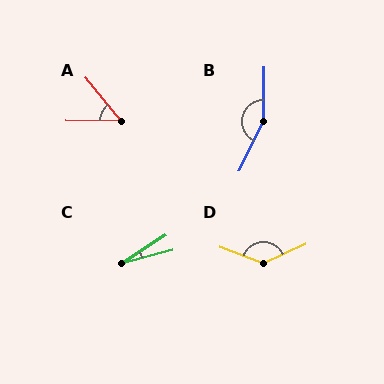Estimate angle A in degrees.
Approximately 50 degrees.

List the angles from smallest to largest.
C (18°), A (50°), D (135°), B (155°).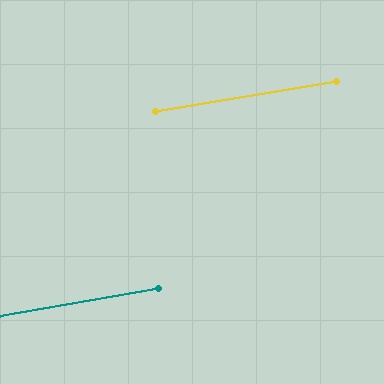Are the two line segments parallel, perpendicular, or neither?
Parallel — their directions differ by only 0.3°.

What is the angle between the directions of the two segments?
Approximately 0 degrees.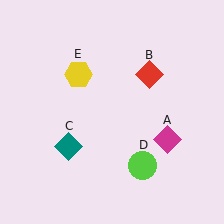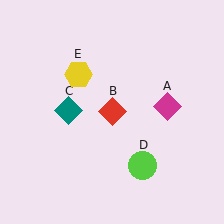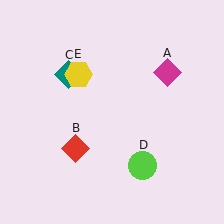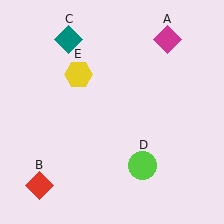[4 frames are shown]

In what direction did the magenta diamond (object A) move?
The magenta diamond (object A) moved up.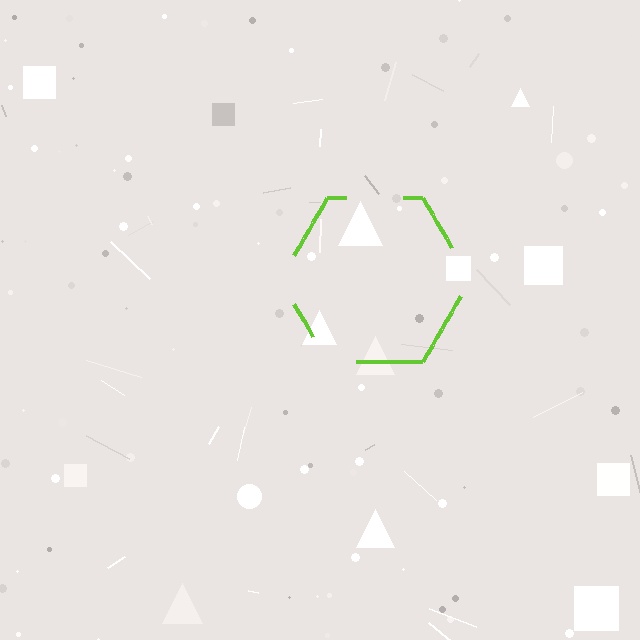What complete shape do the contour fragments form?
The contour fragments form a hexagon.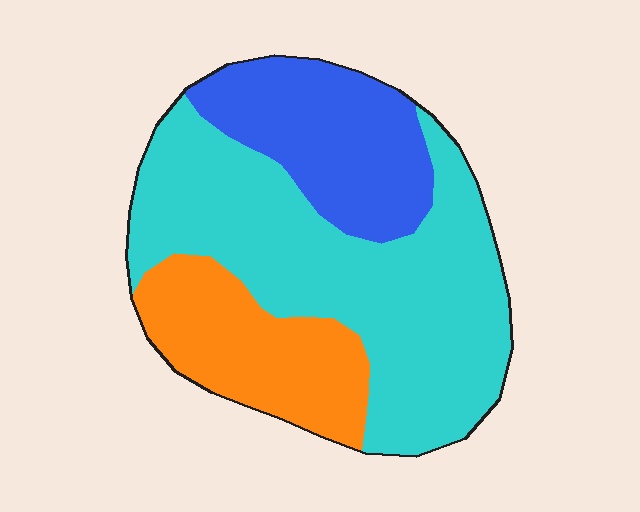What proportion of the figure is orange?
Orange covers roughly 20% of the figure.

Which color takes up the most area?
Cyan, at roughly 55%.